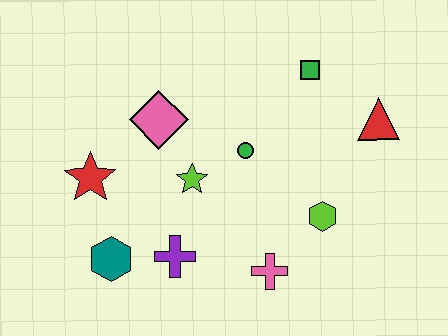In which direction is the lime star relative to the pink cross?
The lime star is above the pink cross.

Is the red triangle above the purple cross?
Yes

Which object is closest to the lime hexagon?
The pink cross is closest to the lime hexagon.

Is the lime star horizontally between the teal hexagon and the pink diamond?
No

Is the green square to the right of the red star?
Yes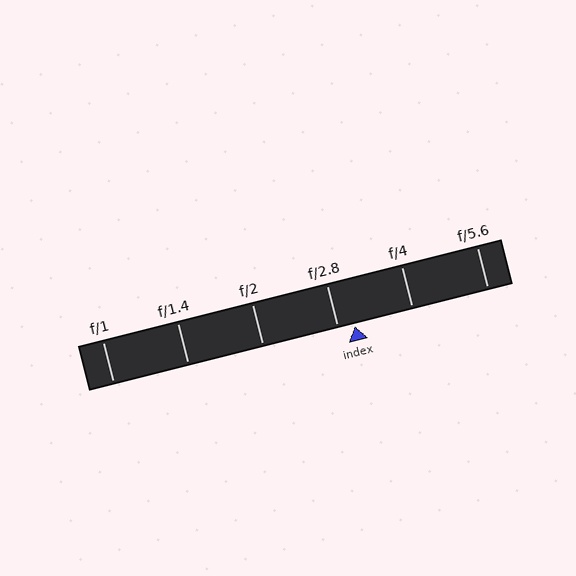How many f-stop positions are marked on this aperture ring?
There are 6 f-stop positions marked.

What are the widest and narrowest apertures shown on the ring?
The widest aperture shown is f/1 and the narrowest is f/5.6.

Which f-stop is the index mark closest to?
The index mark is closest to f/2.8.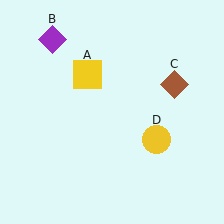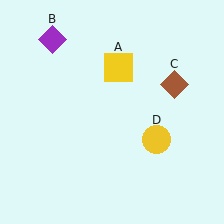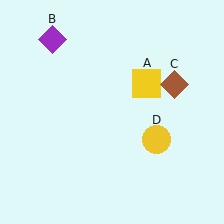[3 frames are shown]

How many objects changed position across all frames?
1 object changed position: yellow square (object A).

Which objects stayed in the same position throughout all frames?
Purple diamond (object B) and brown diamond (object C) and yellow circle (object D) remained stationary.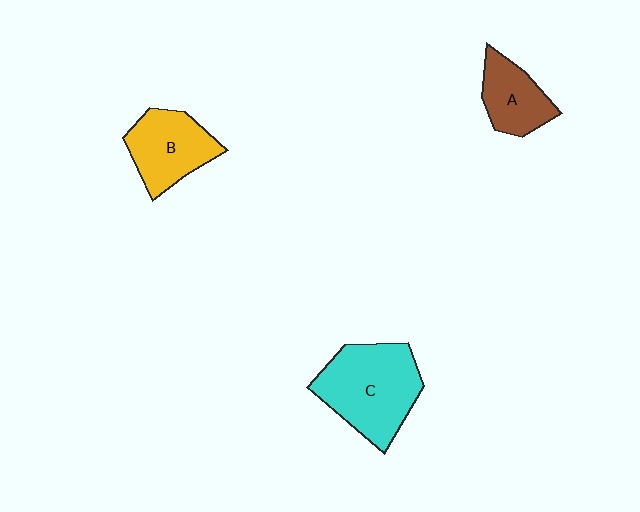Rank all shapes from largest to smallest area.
From largest to smallest: C (cyan), B (yellow), A (brown).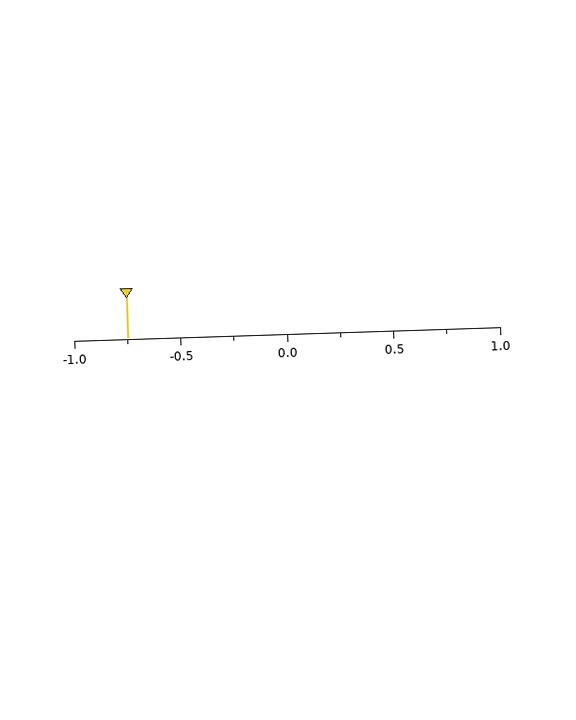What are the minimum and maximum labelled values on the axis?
The axis runs from -1.0 to 1.0.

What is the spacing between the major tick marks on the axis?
The major ticks are spaced 0.5 apart.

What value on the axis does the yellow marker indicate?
The marker indicates approximately -0.75.